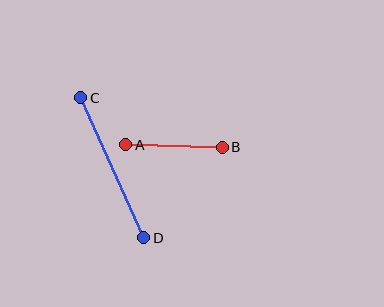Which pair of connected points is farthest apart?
Points C and D are farthest apart.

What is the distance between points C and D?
The distance is approximately 154 pixels.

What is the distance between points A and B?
The distance is approximately 97 pixels.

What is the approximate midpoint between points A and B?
The midpoint is at approximately (174, 146) pixels.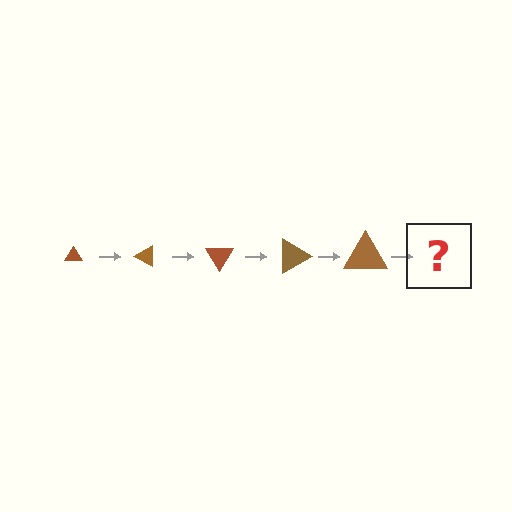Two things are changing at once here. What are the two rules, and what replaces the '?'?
The two rules are that the triangle grows larger each step and it rotates 30 degrees each step. The '?' should be a triangle, larger than the previous one and rotated 150 degrees from the start.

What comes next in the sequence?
The next element should be a triangle, larger than the previous one and rotated 150 degrees from the start.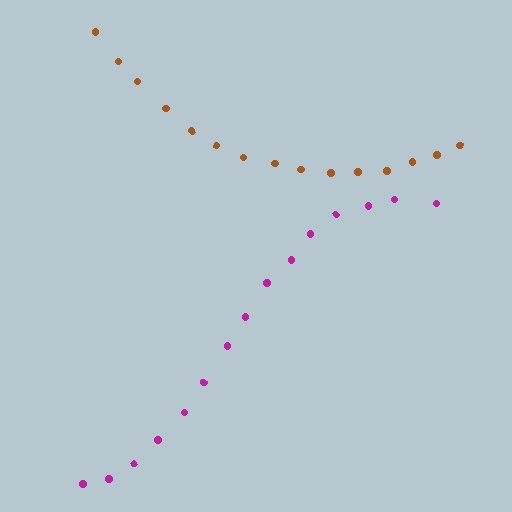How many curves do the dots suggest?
There are 2 distinct paths.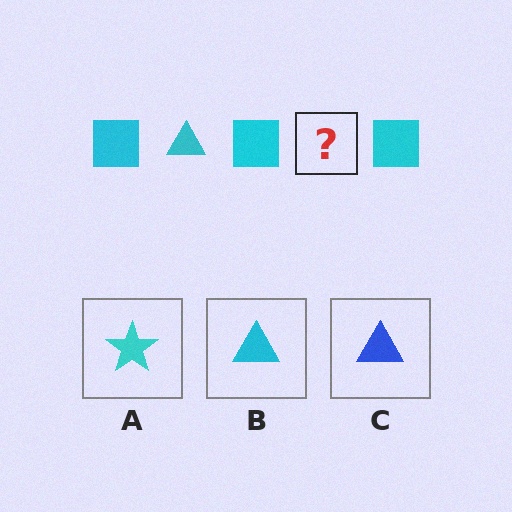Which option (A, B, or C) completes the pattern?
B.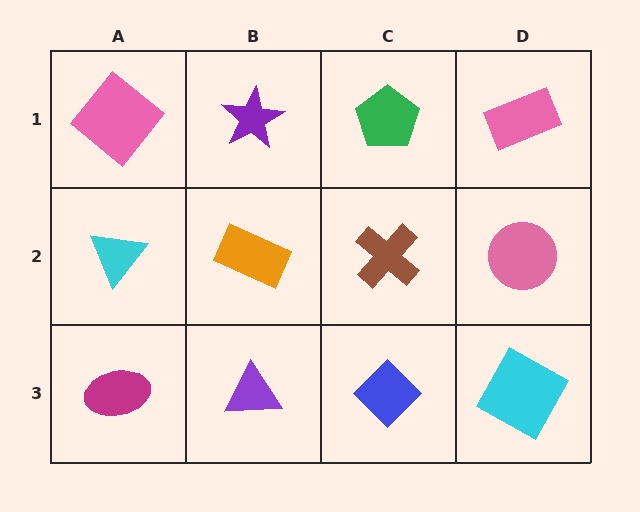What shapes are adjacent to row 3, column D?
A pink circle (row 2, column D), a blue diamond (row 3, column C).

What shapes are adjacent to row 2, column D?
A pink rectangle (row 1, column D), a cyan square (row 3, column D), a brown cross (row 2, column C).